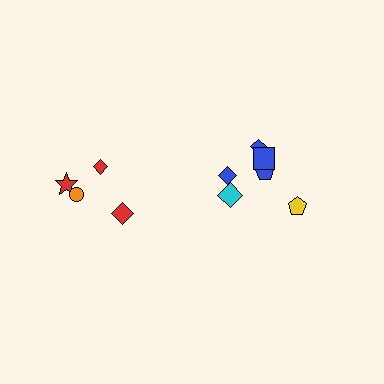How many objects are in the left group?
There are 4 objects.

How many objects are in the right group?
There are 6 objects.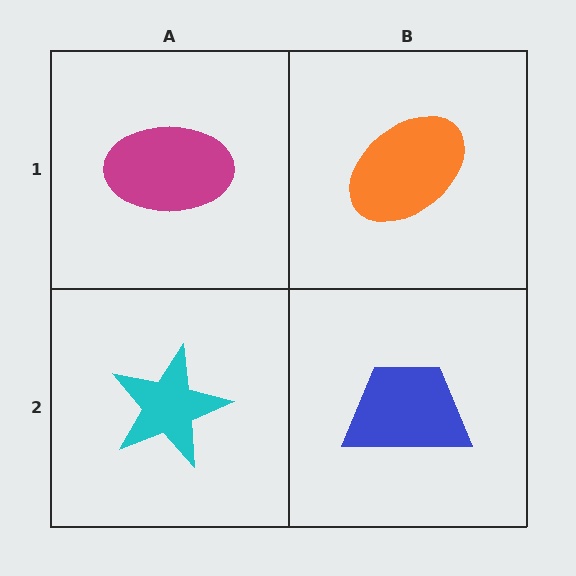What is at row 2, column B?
A blue trapezoid.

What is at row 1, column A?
A magenta ellipse.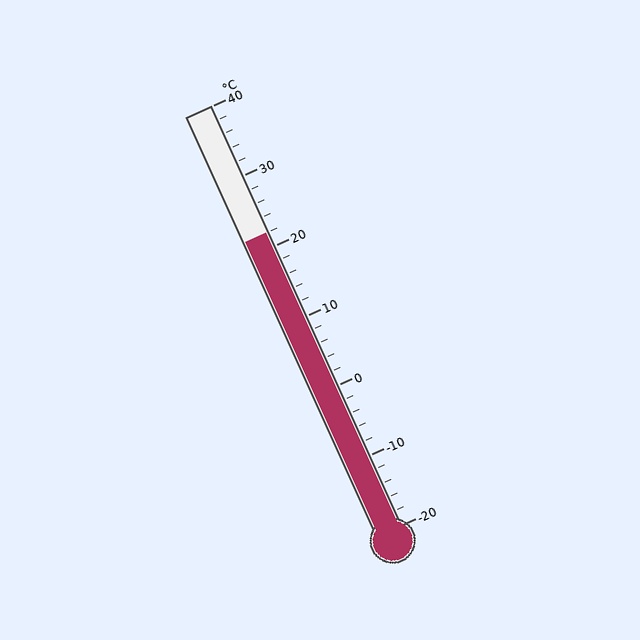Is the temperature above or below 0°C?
The temperature is above 0°C.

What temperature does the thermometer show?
The thermometer shows approximately 22°C.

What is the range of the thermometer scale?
The thermometer scale ranges from -20°C to 40°C.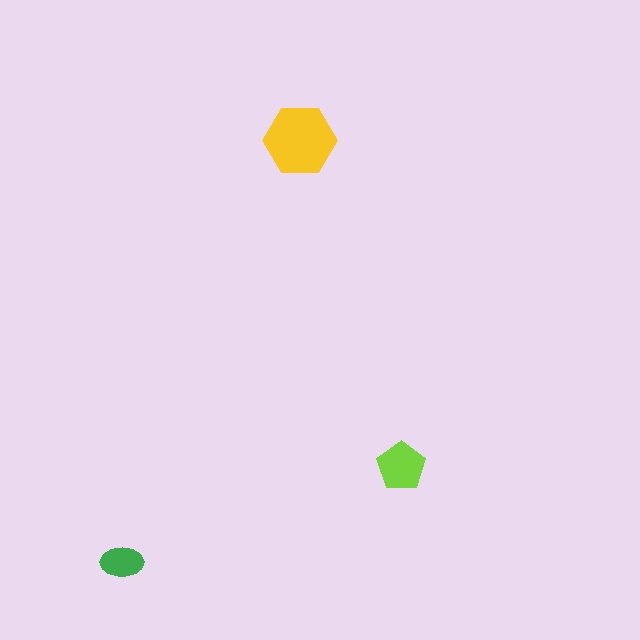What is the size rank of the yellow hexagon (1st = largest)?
1st.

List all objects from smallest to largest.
The green ellipse, the lime pentagon, the yellow hexagon.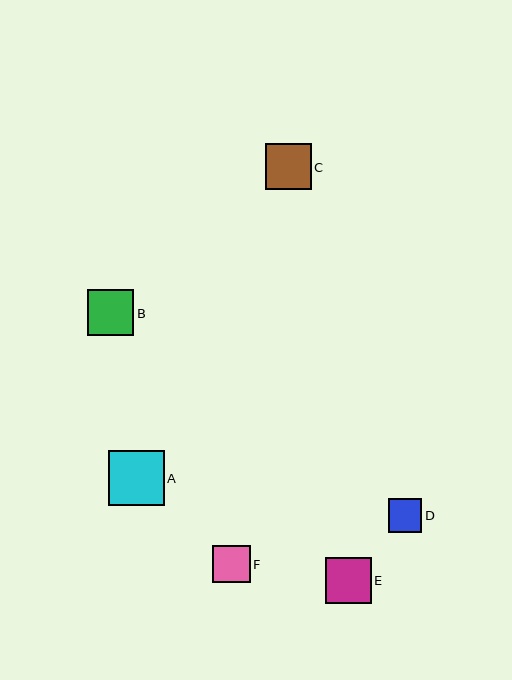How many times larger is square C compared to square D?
Square C is approximately 1.4 times the size of square D.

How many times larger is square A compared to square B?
Square A is approximately 1.2 times the size of square B.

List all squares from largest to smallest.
From largest to smallest: A, B, E, C, F, D.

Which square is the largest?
Square A is the largest with a size of approximately 56 pixels.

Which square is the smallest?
Square D is the smallest with a size of approximately 34 pixels.